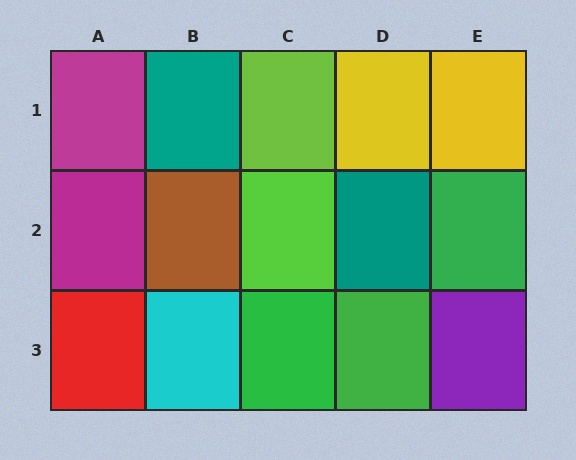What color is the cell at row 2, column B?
Brown.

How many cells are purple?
1 cell is purple.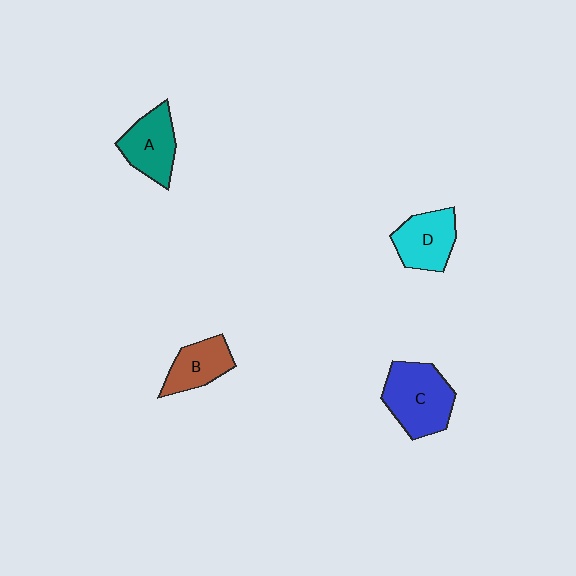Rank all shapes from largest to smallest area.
From largest to smallest: C (blue), D (cyan), A (teal), B (brown).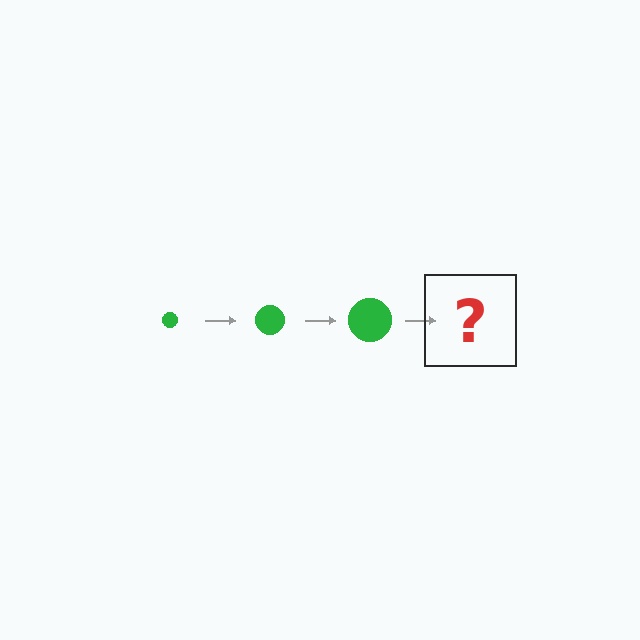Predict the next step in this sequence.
The next step is a green circle, larger than the previous one.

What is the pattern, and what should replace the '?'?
The pattern is that the circle gets progressively larger each step. The '?' should be a green circle, larger than the previous one.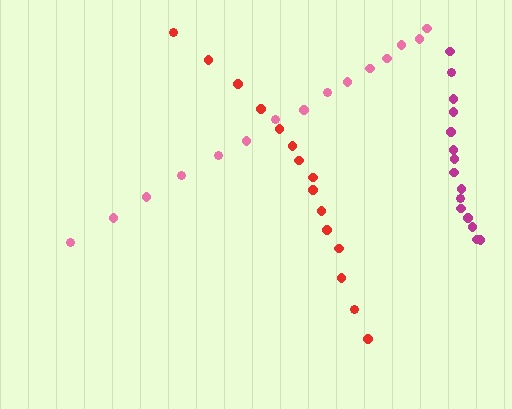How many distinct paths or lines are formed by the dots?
There are 3 distinct paths.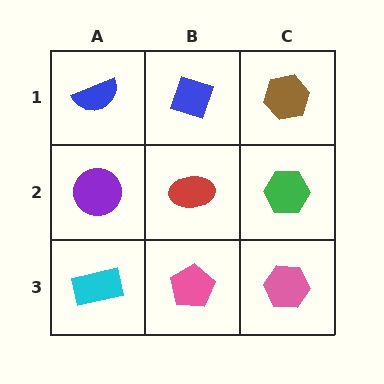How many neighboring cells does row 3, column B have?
3.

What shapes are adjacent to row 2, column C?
A brown hexagon (row 1, column C), a pink hexagon (row 3, column C), a red ellipse (row 2, column B).